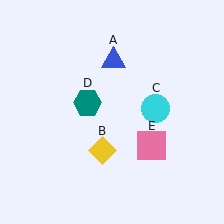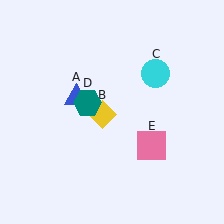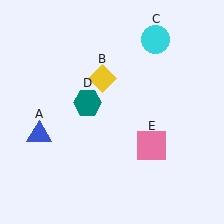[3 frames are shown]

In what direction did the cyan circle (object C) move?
The cyan circle (object C) moved up.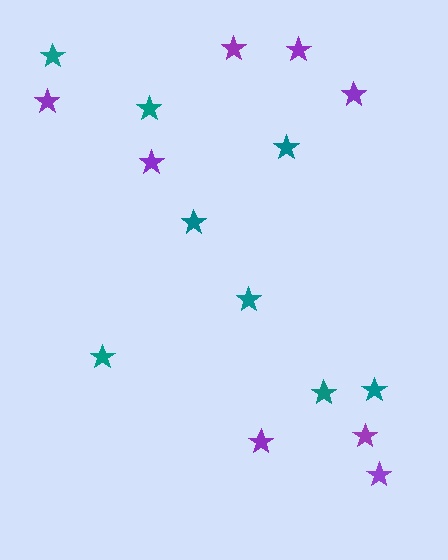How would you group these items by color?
There are 2 groups: one group of teal stars (8) and one group of purple stars (8).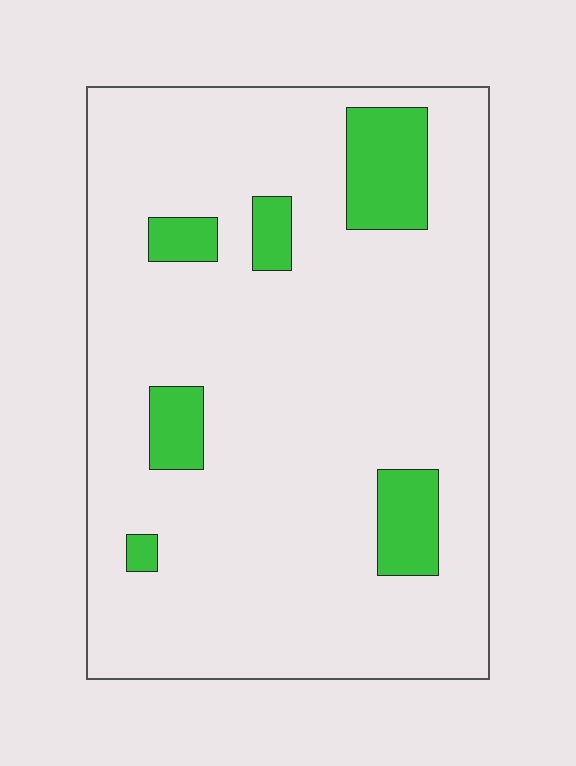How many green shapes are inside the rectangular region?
6.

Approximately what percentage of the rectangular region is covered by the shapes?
Approximately 10%.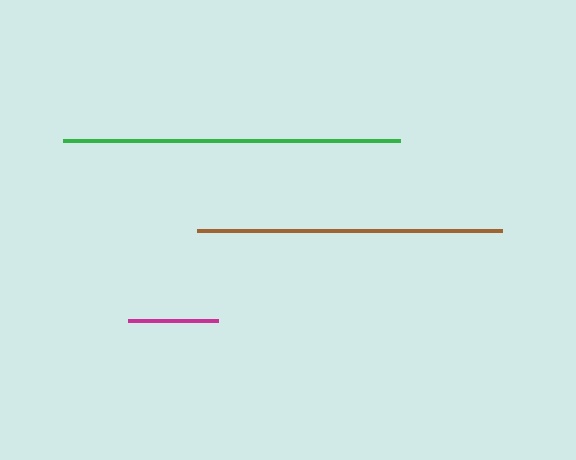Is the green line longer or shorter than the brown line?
The green line is longer than the brown line.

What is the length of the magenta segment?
The magenta segment is approximately 90 pixels long.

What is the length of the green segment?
The green segment is approximately 337 pixels long.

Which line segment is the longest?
The green line is the longest at approximately 337 pixels.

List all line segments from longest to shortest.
From longest to shortest: green, brown, magenta.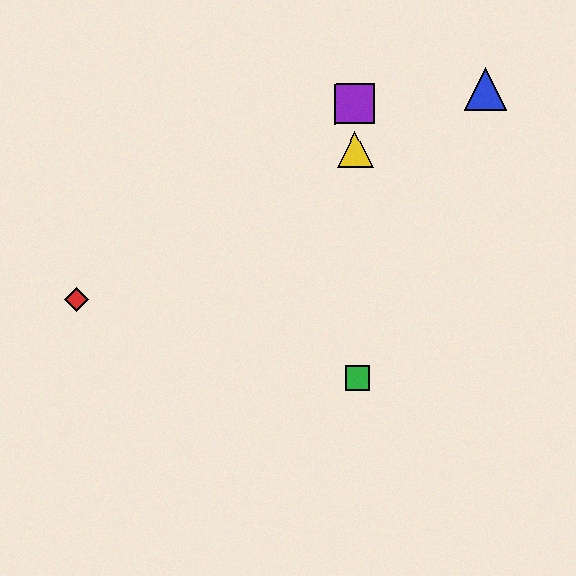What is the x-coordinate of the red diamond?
The red diamond is at x≈77.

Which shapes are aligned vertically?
The green square, the yellow triangle, the purple square are aligned vertically.